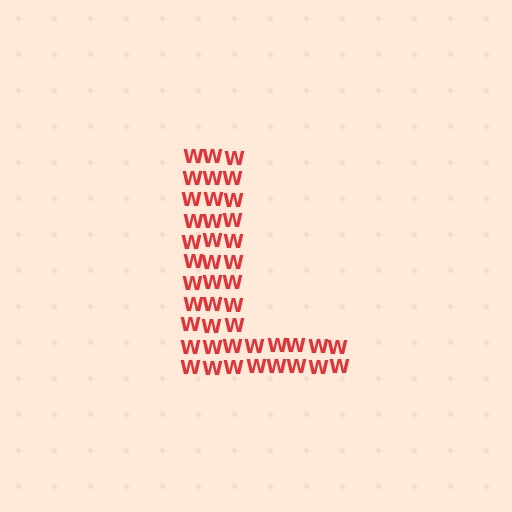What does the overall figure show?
The overall figure shows the letter L.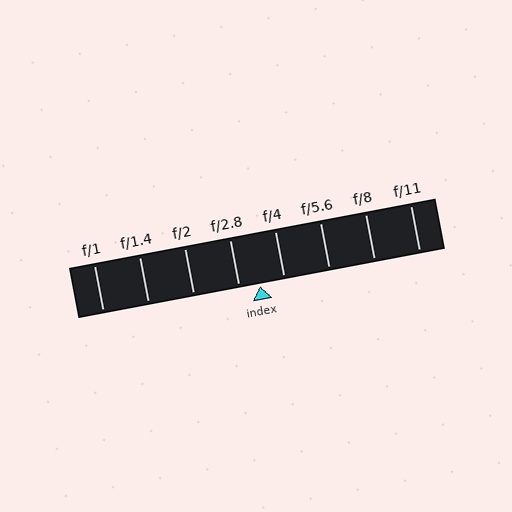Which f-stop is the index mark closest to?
The index mark is closest to f/2.8.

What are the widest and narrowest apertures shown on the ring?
The widest aperture shown is f/1 and the narrowest is f/11.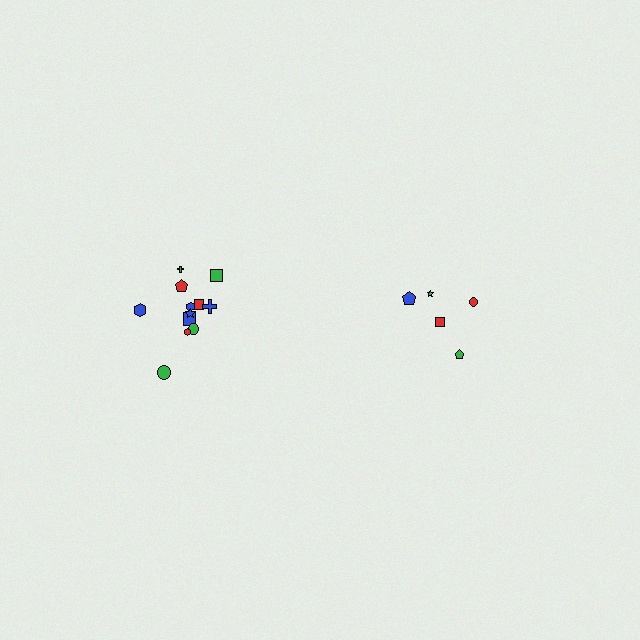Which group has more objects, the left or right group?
The left group.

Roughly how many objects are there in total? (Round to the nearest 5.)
Roughly 15 objects in total.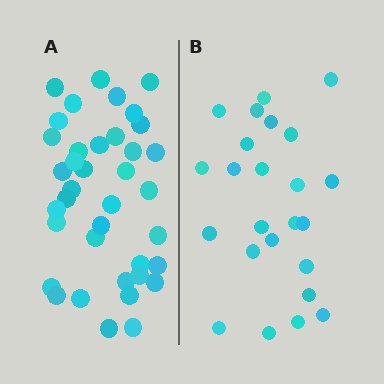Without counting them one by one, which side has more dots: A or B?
Region A (the left region) has more dots.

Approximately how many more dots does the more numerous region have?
Region A has approximately 15 more dots than region B.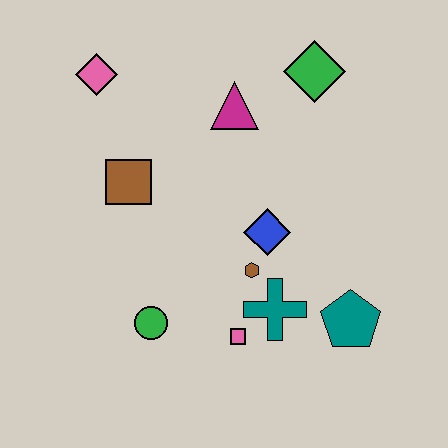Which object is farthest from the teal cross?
The pink diamond is farthest from the teal cross.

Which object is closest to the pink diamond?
The brown square is closest to the pink diamond.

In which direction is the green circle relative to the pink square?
The green circle is to the left of the pink square.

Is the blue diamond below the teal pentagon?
No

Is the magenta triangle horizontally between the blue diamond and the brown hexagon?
No